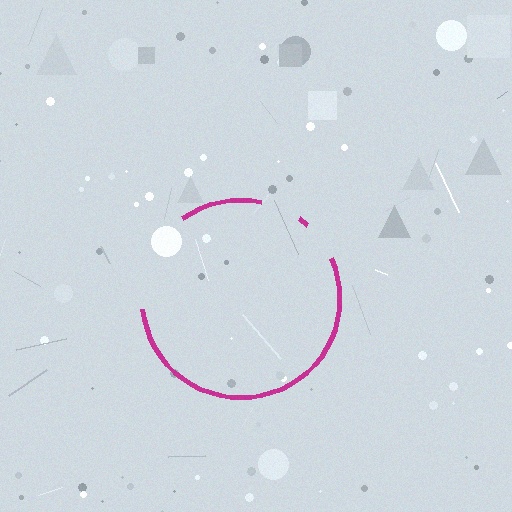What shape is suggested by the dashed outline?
The dashed outline suggests a circle.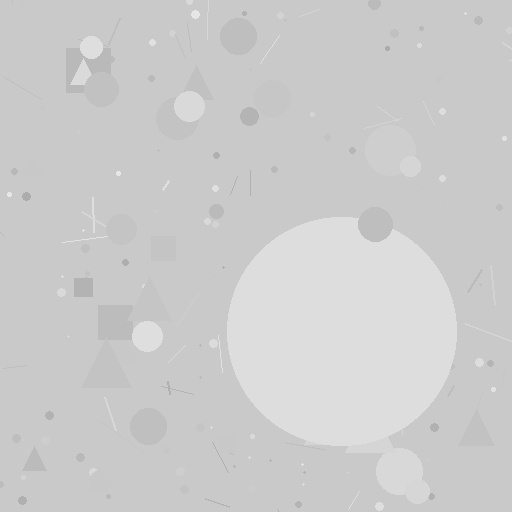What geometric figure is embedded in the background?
A circle is embedded in the background.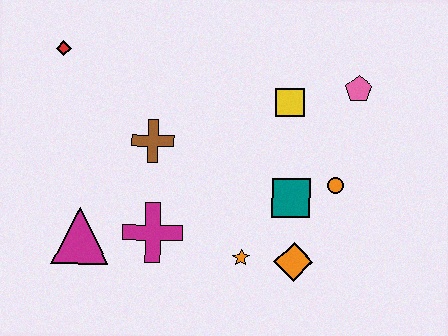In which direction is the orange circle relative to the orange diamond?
The orange circle is above the orange diamond.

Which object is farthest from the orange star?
The red diamond is farthest from the orange star.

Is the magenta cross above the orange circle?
No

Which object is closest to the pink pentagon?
The yellow square is closest to the pink pentagon.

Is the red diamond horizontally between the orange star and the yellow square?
No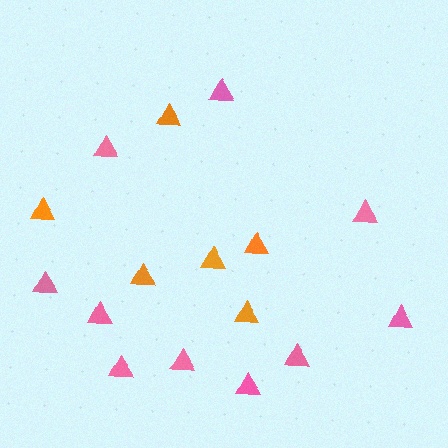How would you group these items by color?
There are 2 groups: one group of orange triangles (6) and one group of pink triangles (10).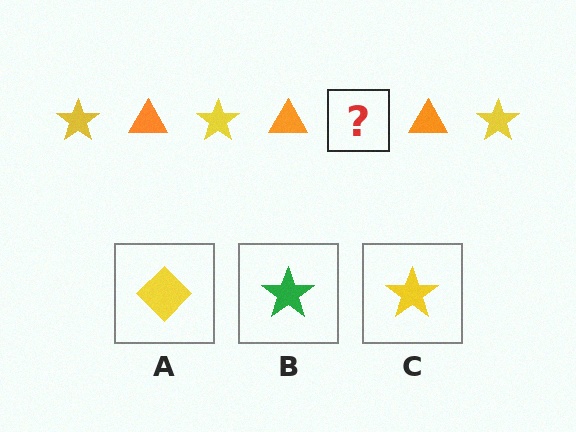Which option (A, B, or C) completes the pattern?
C.